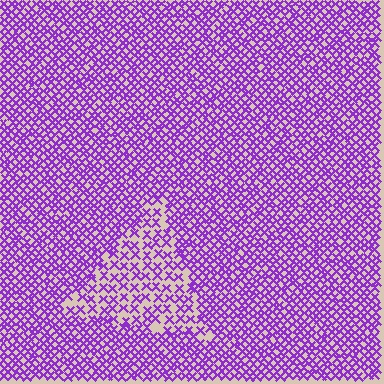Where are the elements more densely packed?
The elements are more densely packed outside the triangle boundary.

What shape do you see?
I see a triangle.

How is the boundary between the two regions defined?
The boundary is defined by a change in element density (approximately 1.9x ratio). All elements are the same color, size, and shape.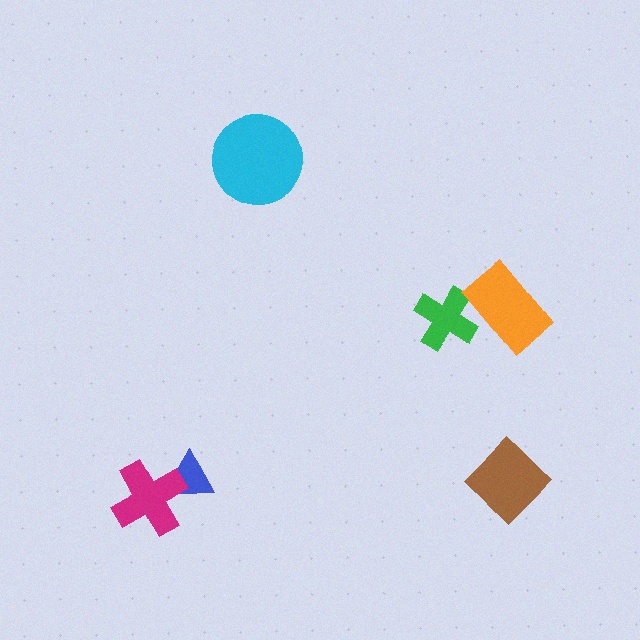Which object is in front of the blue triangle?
The magenta cross is in front of the blue triangle.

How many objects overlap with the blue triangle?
1 object overlaps with the blue triangle.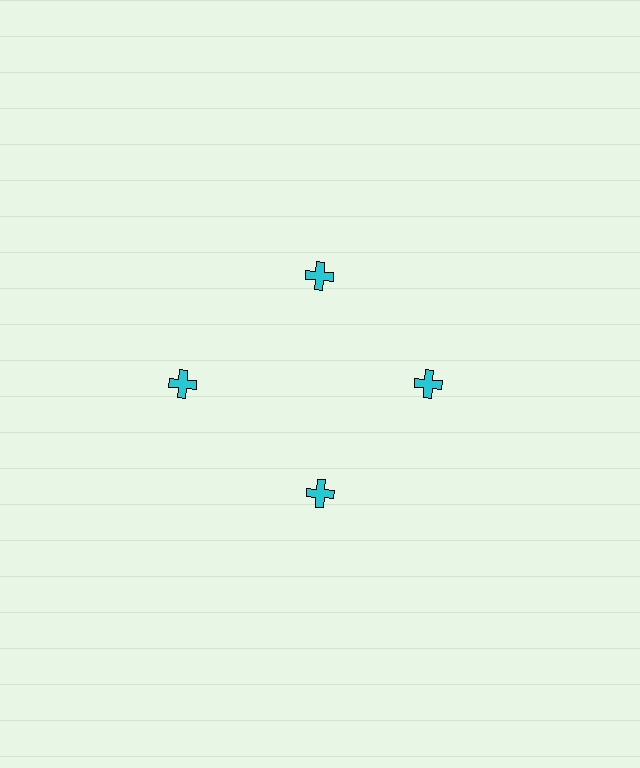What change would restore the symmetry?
The symmetry would be restored by moving it inward, back onto the ring so that all 4 crosses sit at equal angles and equal distance from the center.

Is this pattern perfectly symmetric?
No. The 4 cyan crosses are arranged in a ring, but one element near the 9 o'clock position is pushed outward from the center, breaking the 4-fold rotational symmetry.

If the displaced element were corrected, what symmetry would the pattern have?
It would have 4-fold rotational symmetry — the pattern would map onto itself every 90 degrees.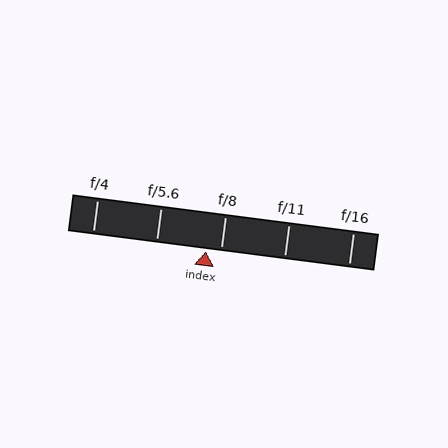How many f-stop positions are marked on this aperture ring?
There are 5 f-stop positions marked.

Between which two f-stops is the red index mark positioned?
The index mark is between f/5.6 and f/8.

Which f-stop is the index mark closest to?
The index mark is closest to f/8.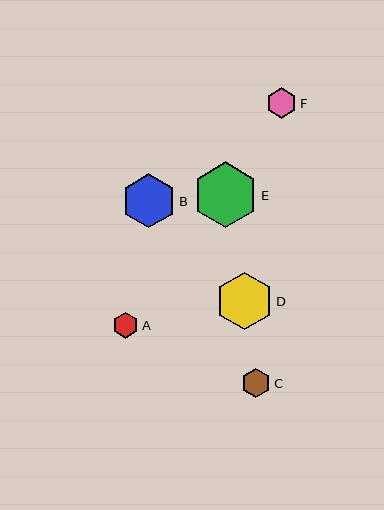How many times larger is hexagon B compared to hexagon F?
Hexagon B is approximately 1.8 times the size of hexagon F.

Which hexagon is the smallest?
Hexagon A is the smallest with a size of approximately 26 pixels.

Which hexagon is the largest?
Hexagon E is the largest with a size of approximately 65 pixels.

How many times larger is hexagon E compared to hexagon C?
Hexagon E is approximately 2.2 times the size of hexagon C.